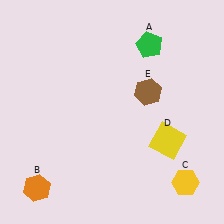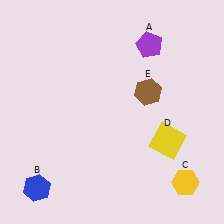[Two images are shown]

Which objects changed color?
A changed from green to purple. B changed from orange to blue.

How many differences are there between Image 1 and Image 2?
There are 2 differences between the two images.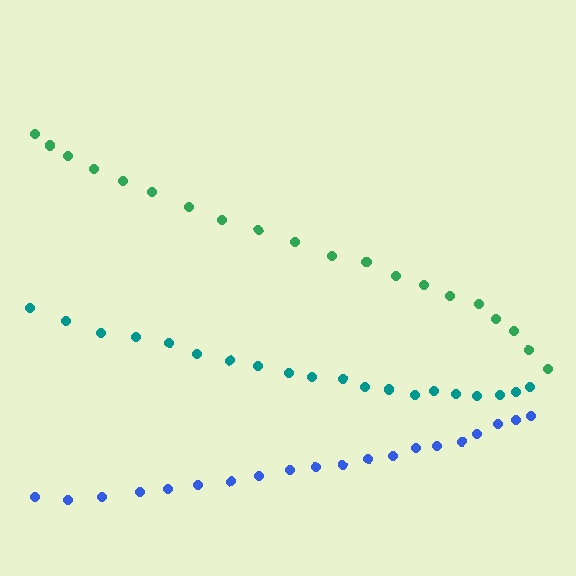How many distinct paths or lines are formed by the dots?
There are 3 distinct paths.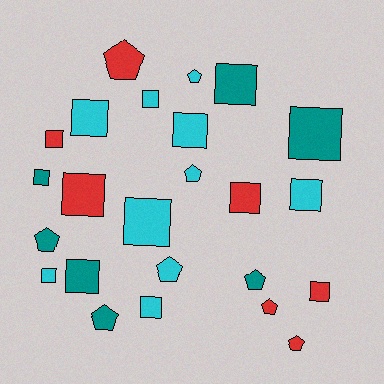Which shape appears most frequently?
Square, with 15 objects.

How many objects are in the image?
There are 24 objects.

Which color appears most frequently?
Cyan, with 10 objects.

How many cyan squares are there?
There are 7 cyan squares.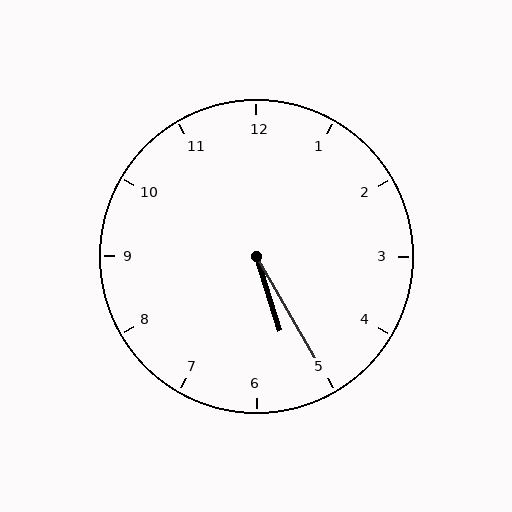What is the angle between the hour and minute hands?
Approximately 12 degrees.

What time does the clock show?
5:25.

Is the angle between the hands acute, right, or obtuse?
It is acute.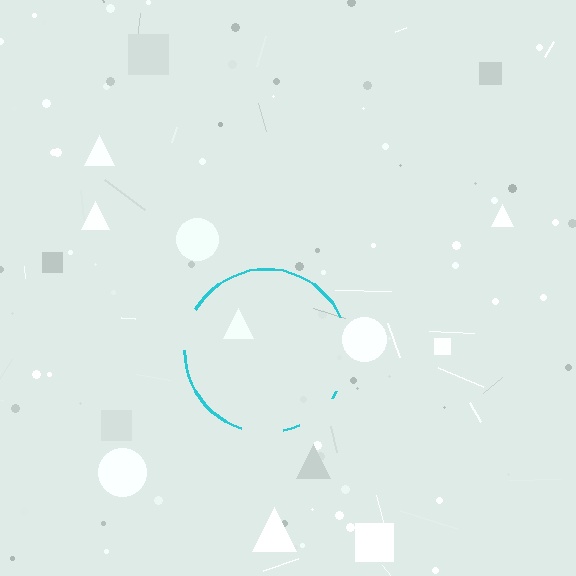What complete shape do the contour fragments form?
The contour fragments form a circle.